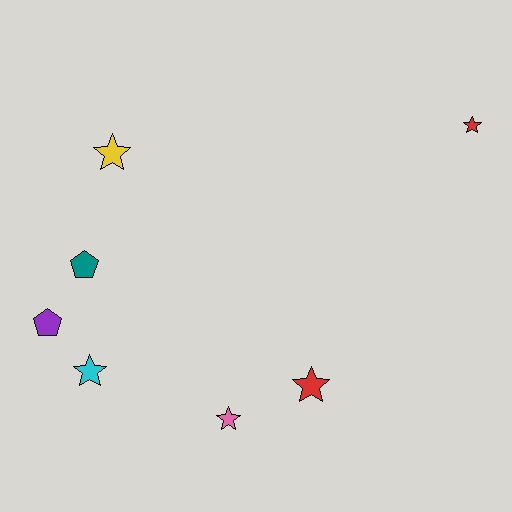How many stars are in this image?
There are 5 stars.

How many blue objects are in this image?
There are no blue objects.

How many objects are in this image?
There are 7 objects.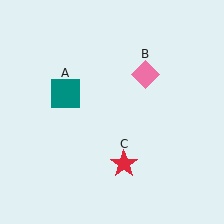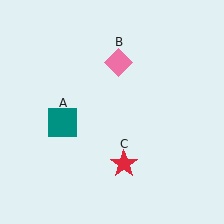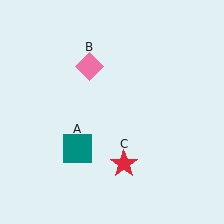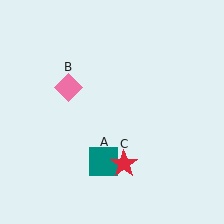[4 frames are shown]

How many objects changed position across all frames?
2 objects changed position: teal square (object A), pink diamond (object B).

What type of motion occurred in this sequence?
The teal square (object A), pink diamond (object B) rotated counterclockwise around the center of the scene.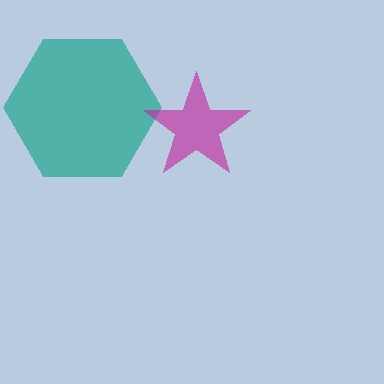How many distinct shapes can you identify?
There are 2 distinct shapes: a teal hexagon, a magenta star.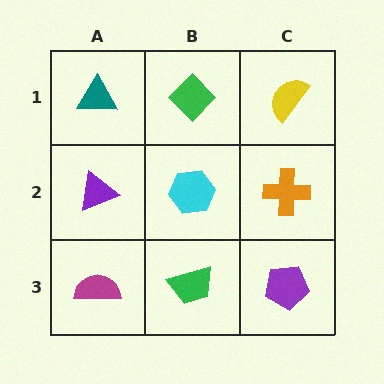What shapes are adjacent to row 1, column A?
A purple triangle (row 2, column A), a green diamond (row 1, column B).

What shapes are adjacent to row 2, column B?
A green diamond (row 1, column B), a green trapezoid (row 3, column B), a purple triangle (row 2, column A), an orange cross (row 2, column C).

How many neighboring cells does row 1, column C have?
2.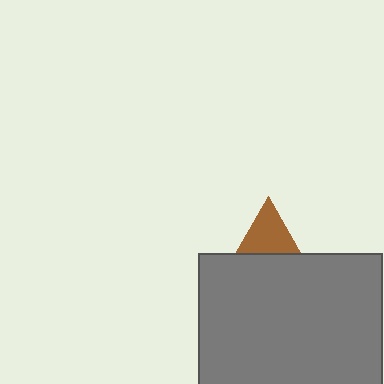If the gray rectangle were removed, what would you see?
You would see the complete brown triangle.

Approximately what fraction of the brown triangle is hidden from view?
Roughly 65% of the brown triangle is hidden behind the gray rectangle.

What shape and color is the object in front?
The object in front is a gray rectangle.